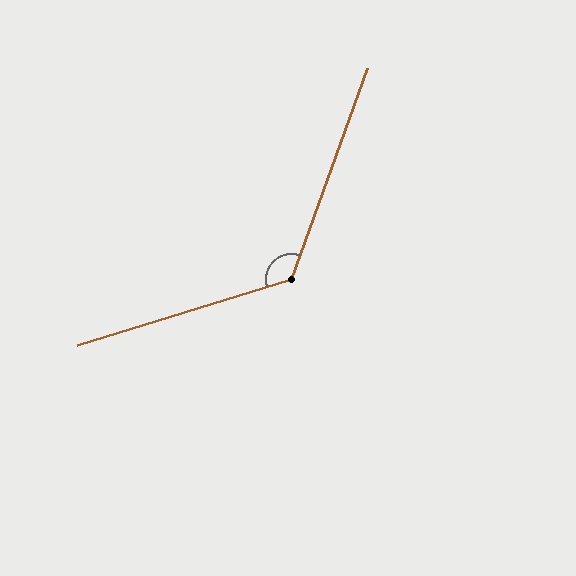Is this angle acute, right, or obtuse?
It is obtuse.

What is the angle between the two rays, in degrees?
Approximately 127 degrees.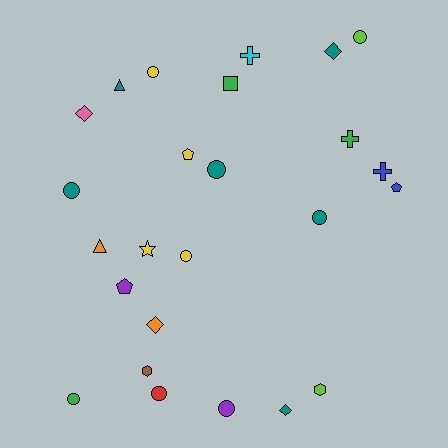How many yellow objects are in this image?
There are 4 yellow objects.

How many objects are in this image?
There are 25 objects.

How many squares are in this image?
There is 1 square.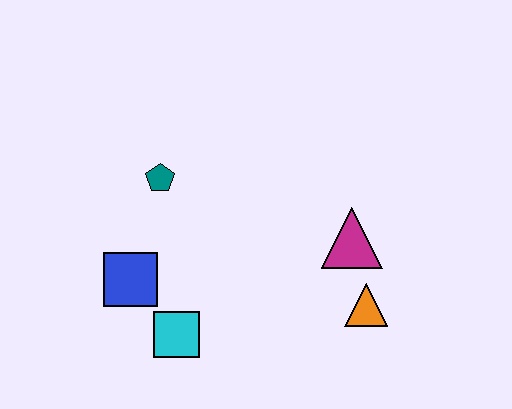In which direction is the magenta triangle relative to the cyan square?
The magenta triangle is to the right of the cyan square.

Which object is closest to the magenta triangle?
The orange triangle is closest to the magenta triangle.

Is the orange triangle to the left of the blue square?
No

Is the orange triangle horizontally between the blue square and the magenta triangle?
No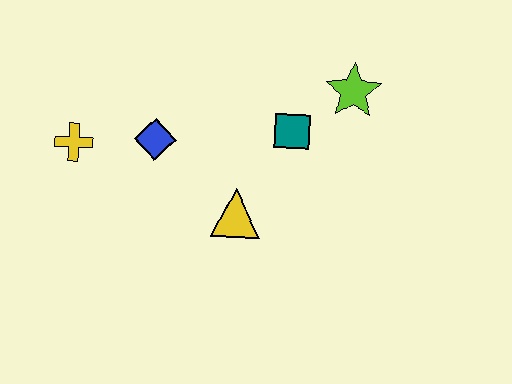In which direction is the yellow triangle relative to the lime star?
The yellow triangle is below the lime star.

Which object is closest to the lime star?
The teal square is closest to the lime star.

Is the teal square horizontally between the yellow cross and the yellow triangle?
No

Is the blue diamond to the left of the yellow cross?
No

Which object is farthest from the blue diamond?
The lime star is farthest from the blue diamond.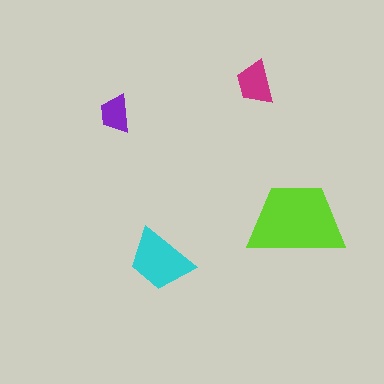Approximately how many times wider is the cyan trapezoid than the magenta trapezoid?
About 1.5 times wider.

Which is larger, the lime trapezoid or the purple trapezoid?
The lime one.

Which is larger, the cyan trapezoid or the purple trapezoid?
The cyan one.